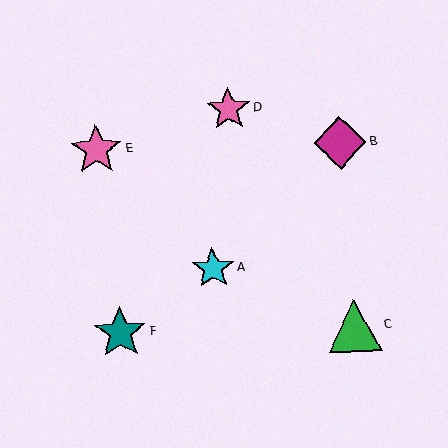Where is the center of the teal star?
The center of the teal star is at (120, 333).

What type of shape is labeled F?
Shape F is a teal star.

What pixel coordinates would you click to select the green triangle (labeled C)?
Click at (355, 326) to select the green triangle C.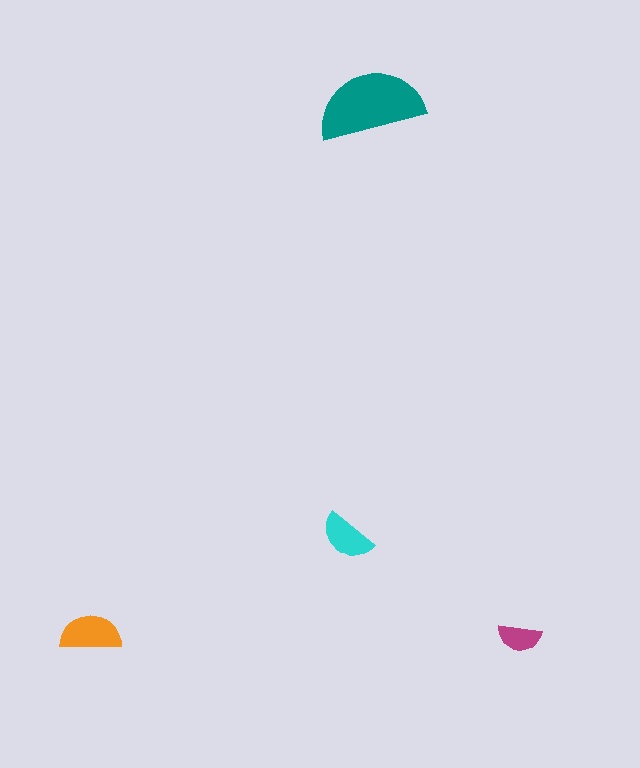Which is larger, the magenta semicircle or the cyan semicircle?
The cyan one.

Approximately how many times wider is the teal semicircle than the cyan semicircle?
About 2 times wider.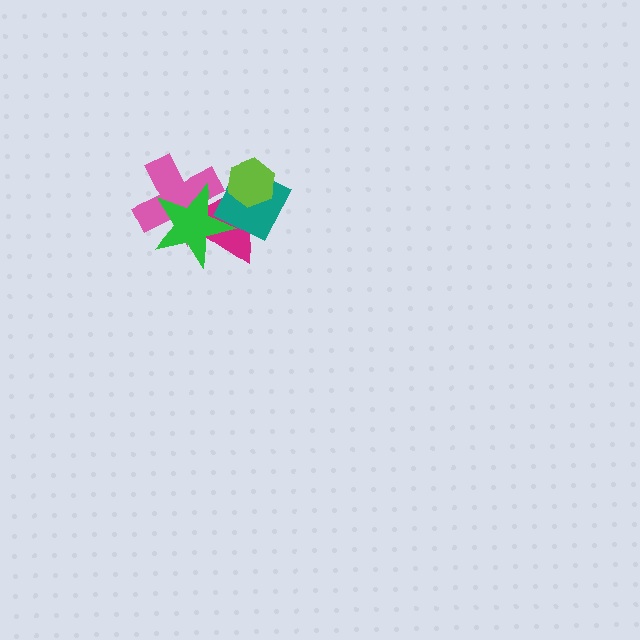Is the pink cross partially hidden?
Yes, it is partially covered by another shape.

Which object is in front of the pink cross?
The green star is in front of the pink cross.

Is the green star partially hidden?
No, no other shape covers it.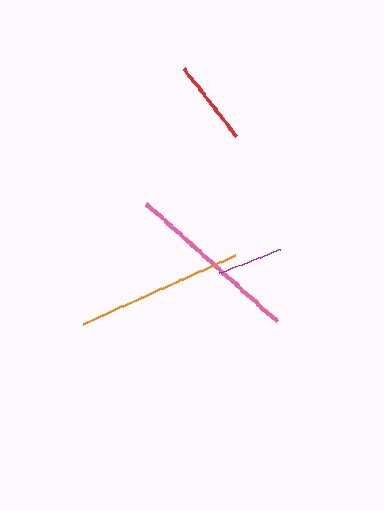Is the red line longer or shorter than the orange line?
The orange line is longer than the red line.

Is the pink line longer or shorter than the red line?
The pink line is longer than the red line.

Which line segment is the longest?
The pink line is the longest at approximately 176 pixels.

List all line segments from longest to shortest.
From longest to shortest: pink, orange, red, purple.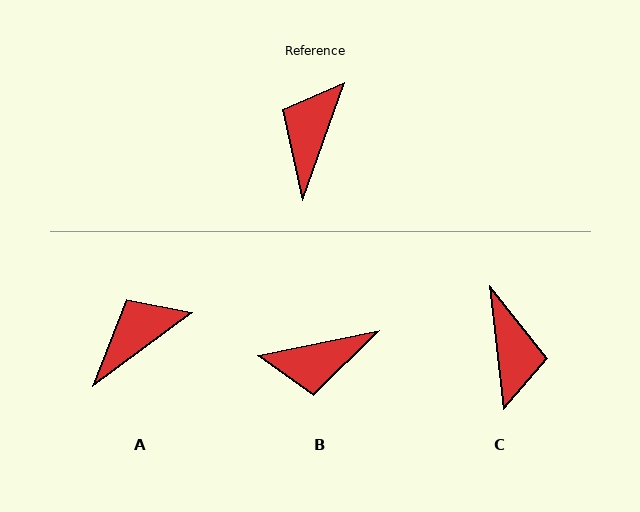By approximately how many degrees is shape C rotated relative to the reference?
Approximately 154 degrees clockwise.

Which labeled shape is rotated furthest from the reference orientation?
C, about 154 degrees away.